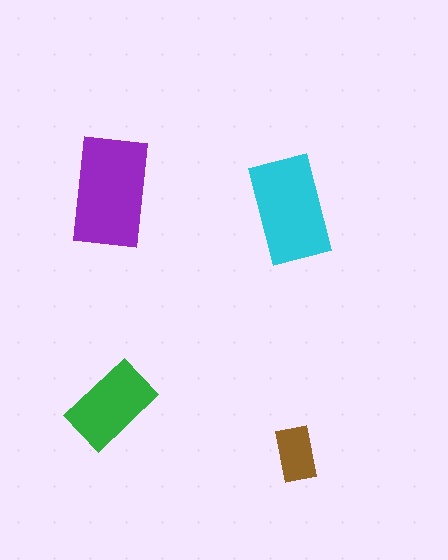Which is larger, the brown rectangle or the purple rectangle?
The purple one.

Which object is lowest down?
The brown rectangle is bottommost.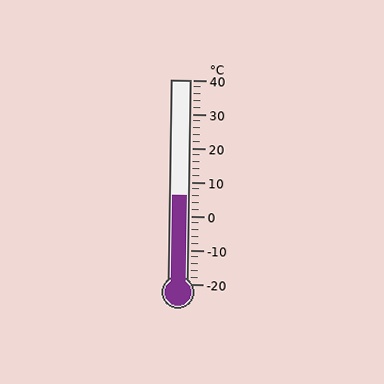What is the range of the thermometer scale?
The thermometer scale ranges from -20°C to 40°C.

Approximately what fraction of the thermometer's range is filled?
The thermometer is filled to approximately 45% of its range.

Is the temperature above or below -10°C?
The temperature is above -10°C.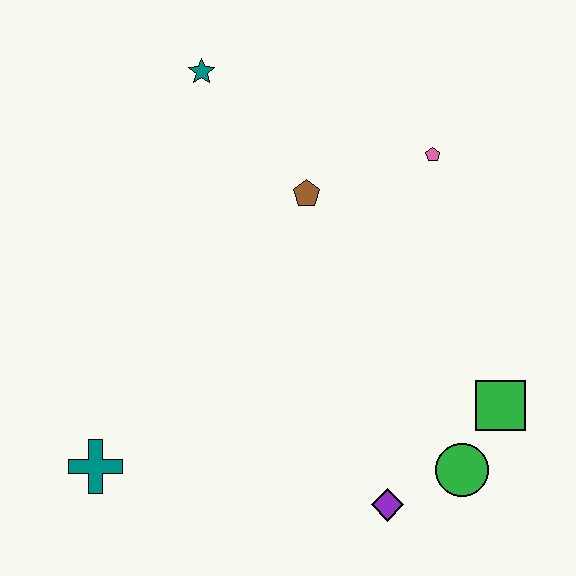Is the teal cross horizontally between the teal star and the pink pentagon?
No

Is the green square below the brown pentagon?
Yes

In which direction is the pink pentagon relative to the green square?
The pink pentagon is above the green square.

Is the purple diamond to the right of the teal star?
Yes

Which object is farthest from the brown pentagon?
The teal cross is farthest from the brown pentagon.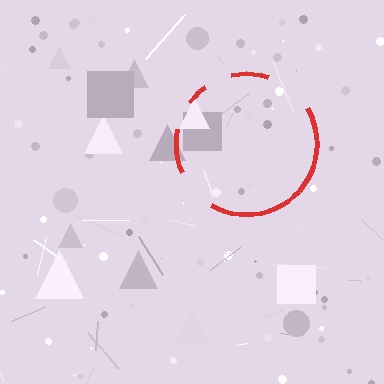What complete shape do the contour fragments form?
The contour fragments form a circle.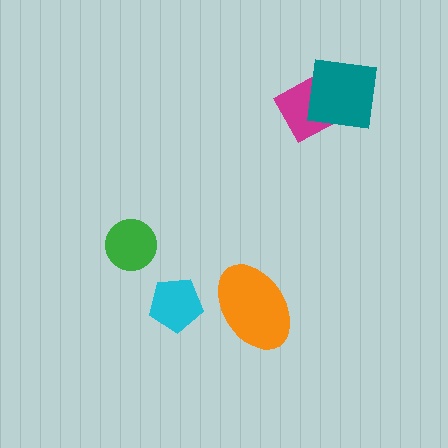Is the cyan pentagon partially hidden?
No, no other shape covers it.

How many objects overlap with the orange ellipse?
0 objects overlap with the orange ellipse.